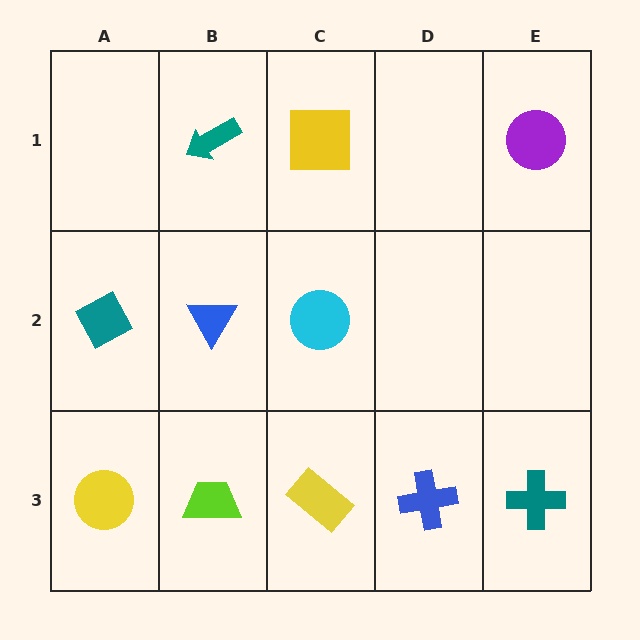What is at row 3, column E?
A teal cross.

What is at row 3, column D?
A blue cross.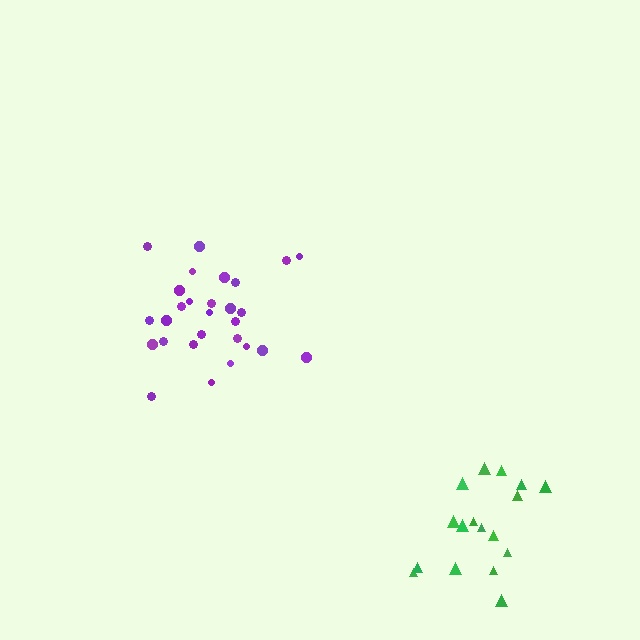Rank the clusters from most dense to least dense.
purple, green.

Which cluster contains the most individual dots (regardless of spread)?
Purple (28).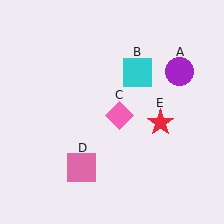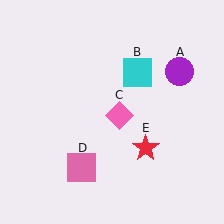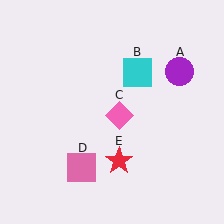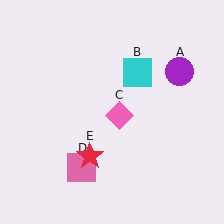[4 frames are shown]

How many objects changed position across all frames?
1 object changed position: red star (object E).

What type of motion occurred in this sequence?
The red star (object E) rotated clockwise around the center of the scene.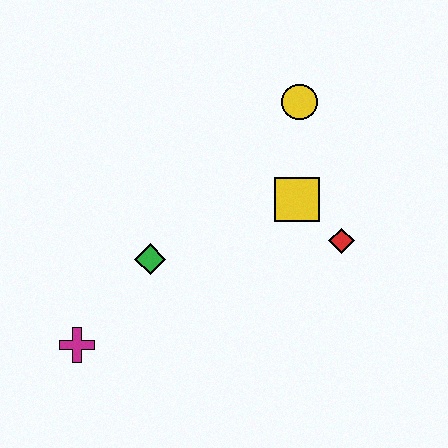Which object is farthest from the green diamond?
The yellow circle is farthest from the green diamond.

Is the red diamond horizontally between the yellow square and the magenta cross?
No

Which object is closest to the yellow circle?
The yellow square is closest to the yellow circle.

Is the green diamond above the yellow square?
No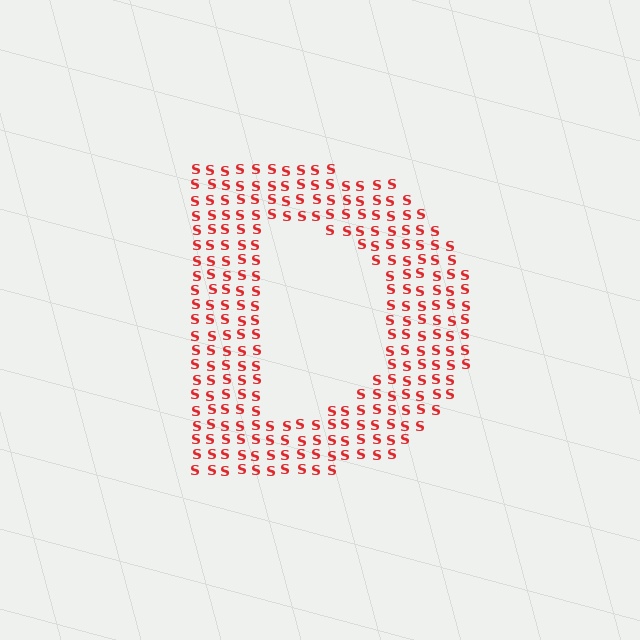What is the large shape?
The large shape is the letter D.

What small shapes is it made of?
It is made of small letter S's.